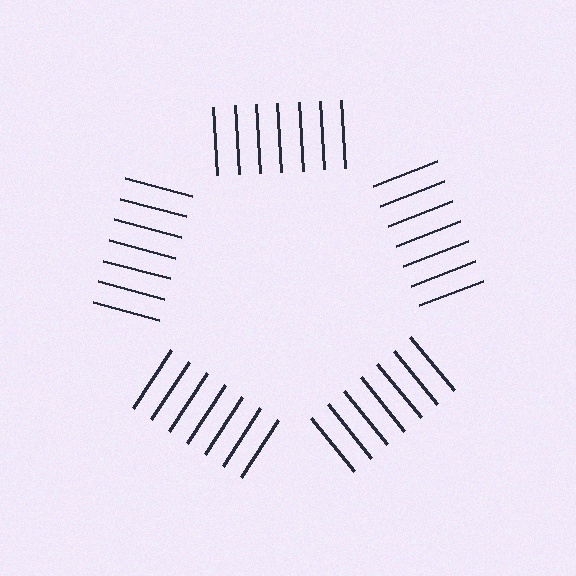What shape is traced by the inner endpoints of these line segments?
An illusory pentagon — the line segments terminate on its edges but no continuous stroke is drawn.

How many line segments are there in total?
35 — 7 along each of the 5 edges.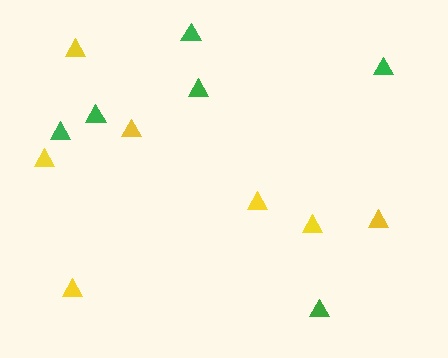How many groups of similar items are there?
There are 2 groups: one group of yellow triangles (7) and one group of green triangles (6).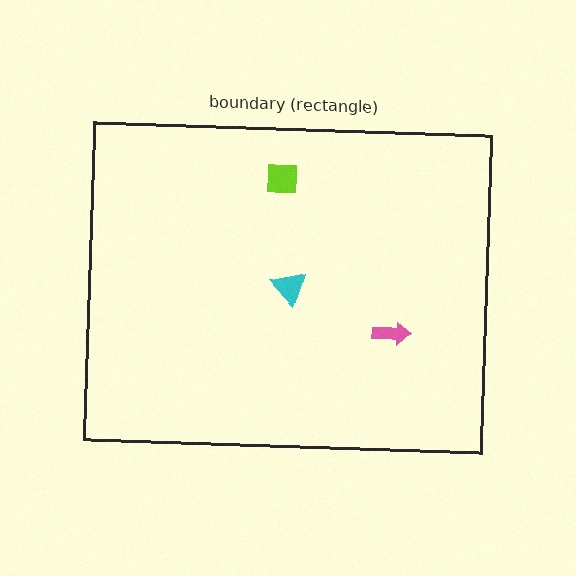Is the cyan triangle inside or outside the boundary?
Inside.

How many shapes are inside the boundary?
3 inside, 0 outside.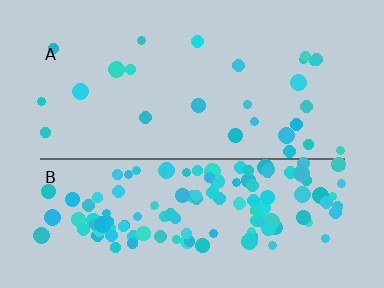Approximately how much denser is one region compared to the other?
Approximately 5.0× — region B over region A.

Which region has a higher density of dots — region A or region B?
B (the bottom).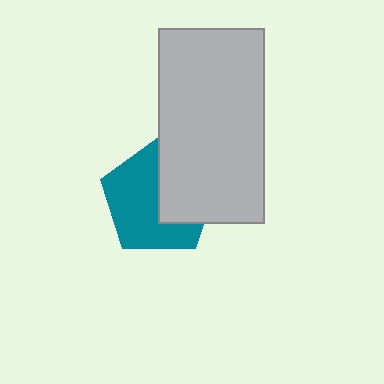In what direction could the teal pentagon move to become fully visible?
The teal pentagon could move left. That would shift it out from behind the light gray rectangle entirely.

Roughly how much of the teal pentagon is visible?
About half of it is visible (roughly 60%).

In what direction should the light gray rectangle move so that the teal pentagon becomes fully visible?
The light gray rectangle should move right. That is the shortest direction to clear the overlap and leave the teal pentagon fully visible.